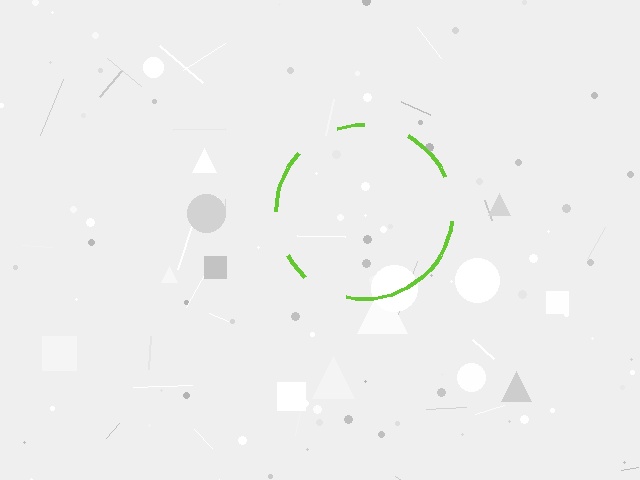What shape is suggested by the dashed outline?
The dashed outline suggests a circle.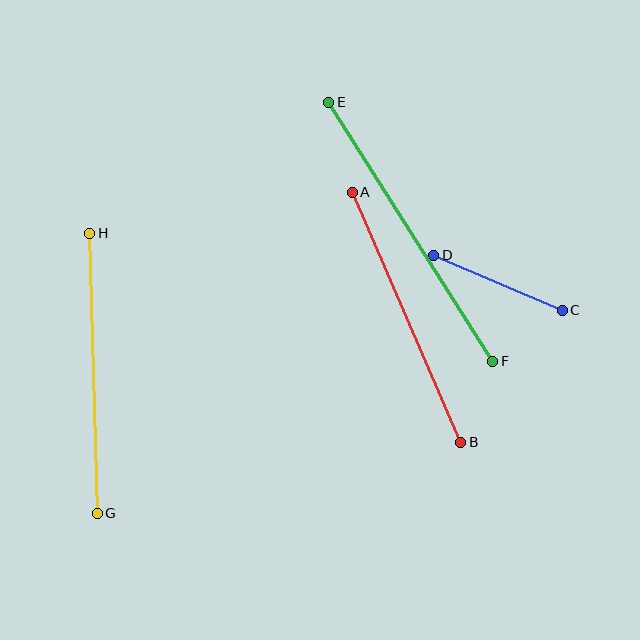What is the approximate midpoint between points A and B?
The midpoint is at approximately (407, 317) pixels.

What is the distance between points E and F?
The distance is approximately 306 pixels.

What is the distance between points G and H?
The distance is approximately 280 pixels.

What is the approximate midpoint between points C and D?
The midpoint is at approximately (498, 283) pixels.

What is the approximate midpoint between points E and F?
The midpoint is at approximately (411, 232) pixels.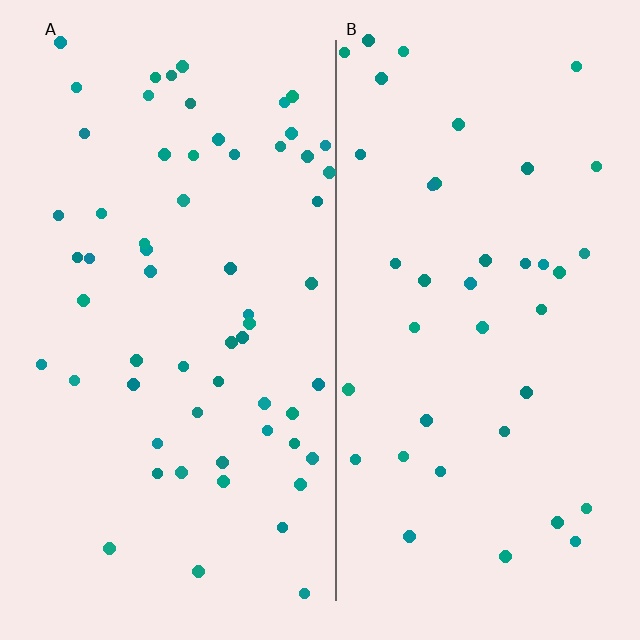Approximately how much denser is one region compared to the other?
Approximately 1.5× — region A over region B.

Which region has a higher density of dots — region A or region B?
A (the left).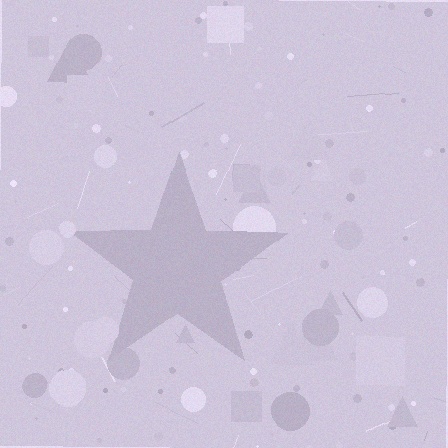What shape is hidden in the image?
A star is hidden in the image.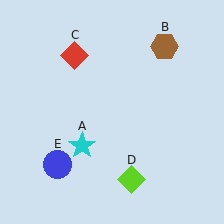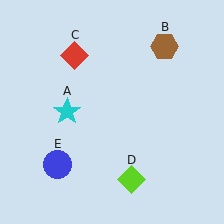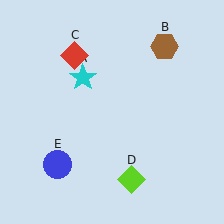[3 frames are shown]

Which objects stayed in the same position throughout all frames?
Brown hexagon (object B) and red diamond (object C) and lime diamond (object D) and blue circle (object E) remained stationary.